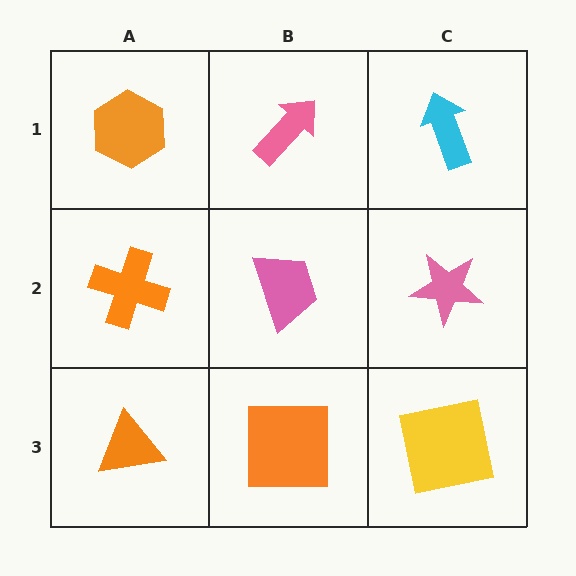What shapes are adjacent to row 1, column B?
A pink trapezoid (row 2, column B), an orange hexagon (row 1, column A), a cyan arrow (row 1, column C).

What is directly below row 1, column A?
An orange cross.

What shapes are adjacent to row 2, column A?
An orange hexagon (row 1, column A), an orange triangle (row 3, column A), a pink trapezoid (row 2, column B).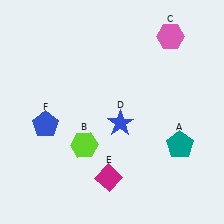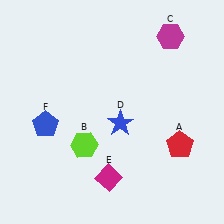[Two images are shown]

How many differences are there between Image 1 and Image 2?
There are 2 differences between the two images.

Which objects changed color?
A changed from teal to red. C changed from pink to magenta.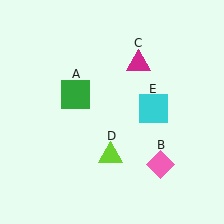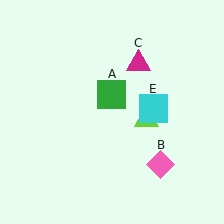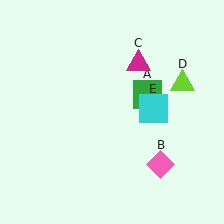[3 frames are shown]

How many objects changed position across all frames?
2 objects changed position: green square (object A), lime triangle (object D).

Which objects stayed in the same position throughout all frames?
Pink diamond (object B) and magenta triangle (object C) and cyan square (object E) remained stationary.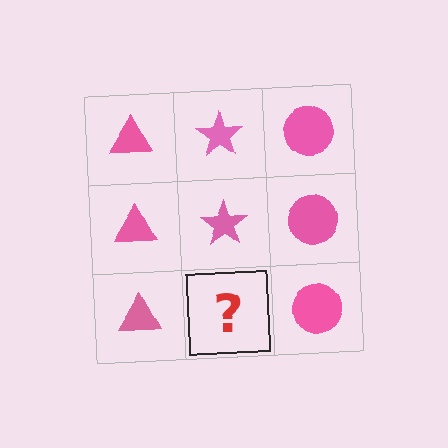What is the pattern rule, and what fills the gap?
The rule is that each column has a consistent shape. The gap should be filled with a pink star.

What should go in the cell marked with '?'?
The missing cell should contain a pink star.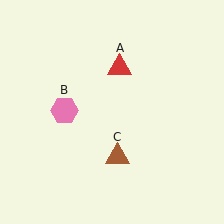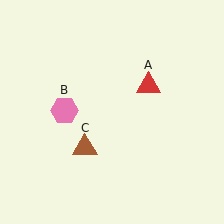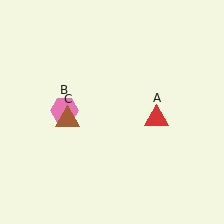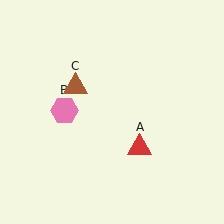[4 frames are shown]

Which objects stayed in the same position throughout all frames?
Pink hexagon (object B) remained stationary.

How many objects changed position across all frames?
2 objects changed position: red triangle (object A), brown triangle (object C).